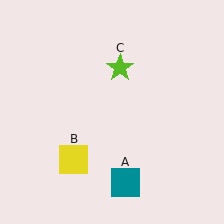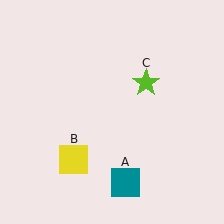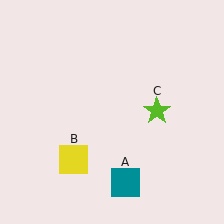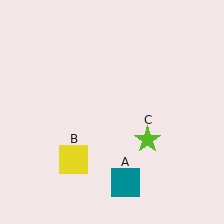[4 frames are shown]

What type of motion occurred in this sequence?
The lime star (object C) rotated clockwise around the center of the scene.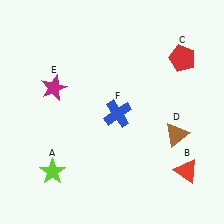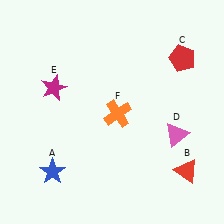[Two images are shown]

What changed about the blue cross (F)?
In Image 1, F is blue. In Image 2, it changed to orange.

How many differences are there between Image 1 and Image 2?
There are 3 differences between the two images.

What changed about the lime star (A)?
In Image 1, A is lime. In Image 2, it changed to blue.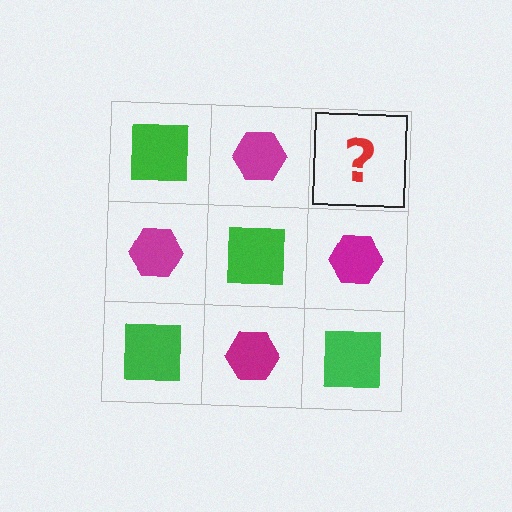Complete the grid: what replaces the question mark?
The question mark should be replaced with a green square.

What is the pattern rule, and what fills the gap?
The rule is that it alternates green square and magenta hexagon in a checkerboard pattern. The gap should be filled with a green square.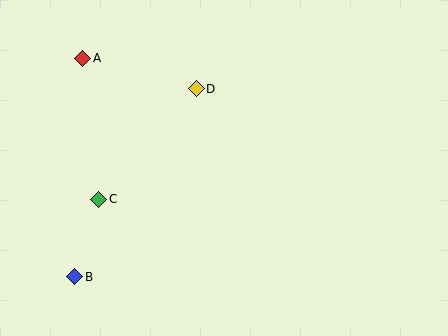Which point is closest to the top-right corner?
Point D is closest to the top-right corner.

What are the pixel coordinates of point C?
Point C is at (99, 199).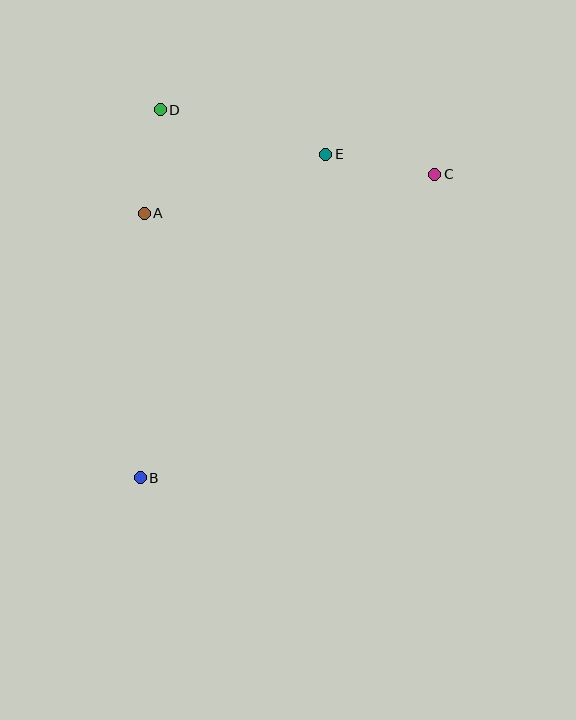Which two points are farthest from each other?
Points B and C are farthest from each other.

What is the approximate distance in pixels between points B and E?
The distance between B and E is approximately 373 pixels.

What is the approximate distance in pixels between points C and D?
The distance between C and D is approximately 282 pixels.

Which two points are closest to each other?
Points A and D are closest to each other.